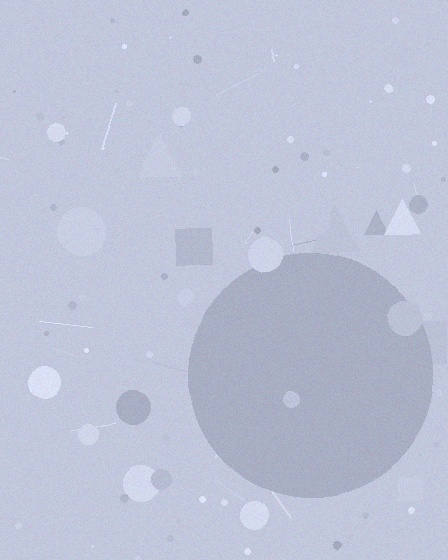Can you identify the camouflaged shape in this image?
The camouflaged shape is a circle.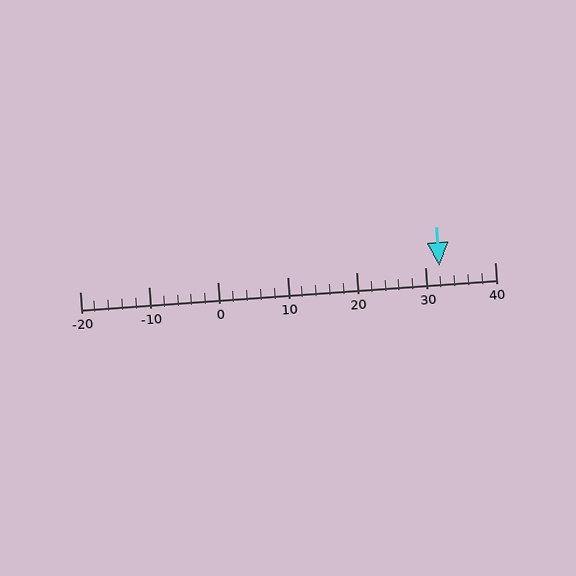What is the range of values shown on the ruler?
The ruler shows values from -20 to 40.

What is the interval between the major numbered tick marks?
The major tick marks are spaced 10 units apart.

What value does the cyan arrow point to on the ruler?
The cyan arrow points to approximately 32.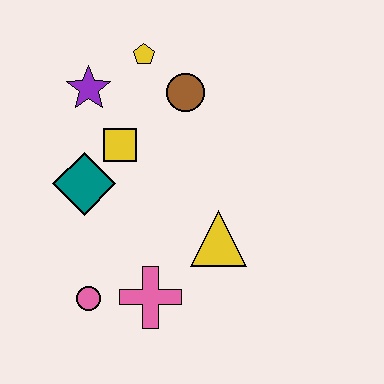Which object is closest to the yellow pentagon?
The brown circle is closest to the yellow pentagon.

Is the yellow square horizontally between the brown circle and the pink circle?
Yes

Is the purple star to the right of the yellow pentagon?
No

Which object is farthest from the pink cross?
The yellow pentagon is farthest from the pink cross.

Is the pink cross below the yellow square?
Yes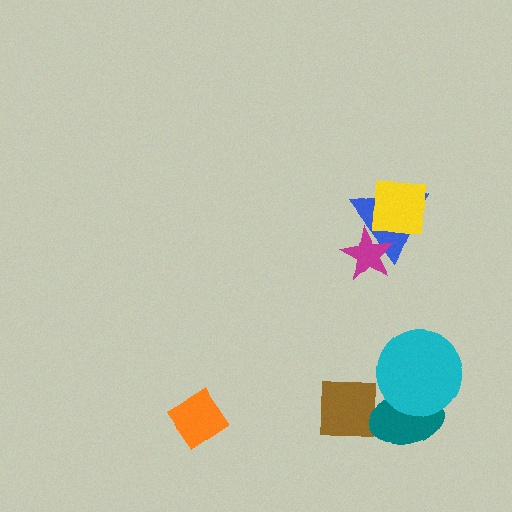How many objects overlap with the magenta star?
2 objects overlap with the magenta star.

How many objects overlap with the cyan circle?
1 object overlaps with the cyan circle.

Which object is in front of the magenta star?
The yellow square is in front of the magenta star.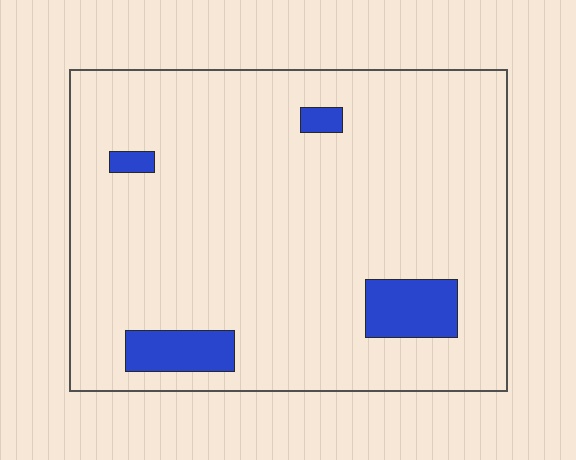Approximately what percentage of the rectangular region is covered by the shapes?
Approximately 10%.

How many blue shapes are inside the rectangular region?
4.